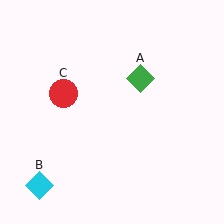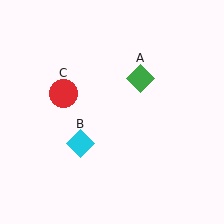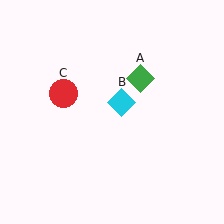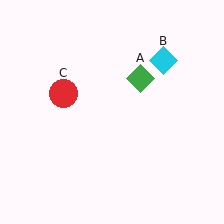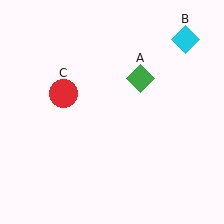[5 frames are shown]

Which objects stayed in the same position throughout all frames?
Green diamond (object A) and red circle (object C) remained stationary.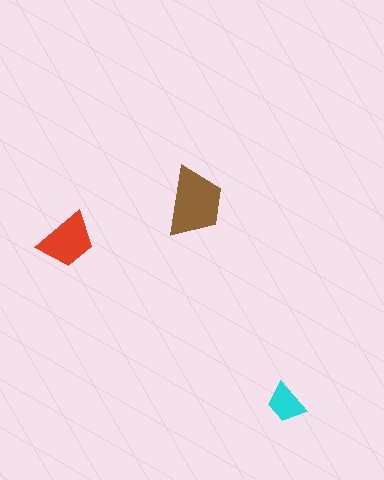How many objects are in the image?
There are 3 objects in the image.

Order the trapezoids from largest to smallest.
the brown one, the red one, the cyan one.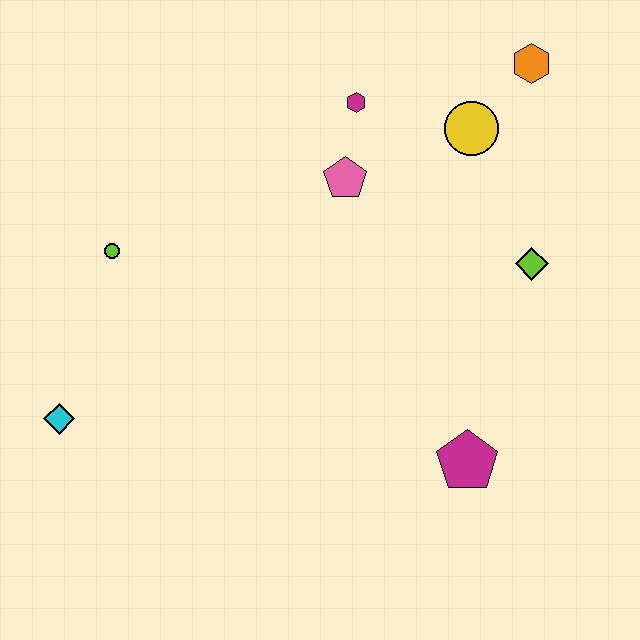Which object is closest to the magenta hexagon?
The pink pentagon is closest to the magenta hexagon.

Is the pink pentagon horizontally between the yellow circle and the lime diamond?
No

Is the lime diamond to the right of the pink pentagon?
Yes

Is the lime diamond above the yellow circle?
No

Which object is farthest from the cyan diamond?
The orange hexagon is farthest from the cyan diamond.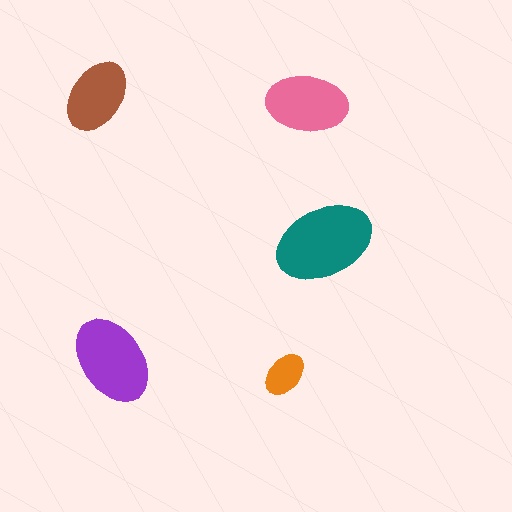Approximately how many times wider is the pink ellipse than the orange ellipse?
About 2 times wider.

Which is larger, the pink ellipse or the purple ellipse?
The purple one.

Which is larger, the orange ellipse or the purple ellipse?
The purple one.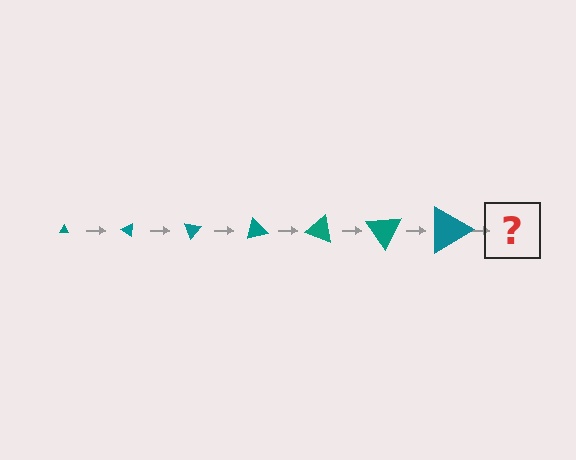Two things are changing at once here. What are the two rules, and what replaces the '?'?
The two rules are that the triangle grows larger each step and it rotates 35 degrees each step. The '?' should be a triangle, larger than the previous one and rotated 245 degrees from the start.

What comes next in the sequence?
The next element should be a triangle, larger than the previous one and rotated 245 degrees from the start.